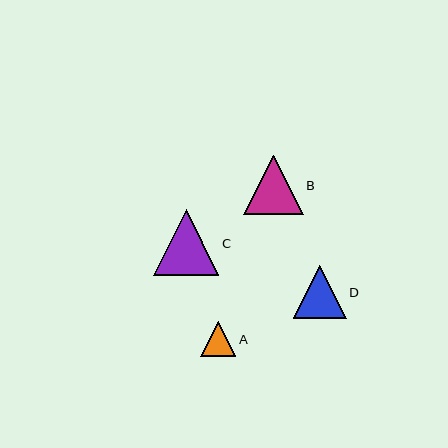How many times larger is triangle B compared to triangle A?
Triangle B is approximately 1.7 times the size of triangle A.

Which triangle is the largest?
Triangle C is the largest with a size of approximately 66 pixels.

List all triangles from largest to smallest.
From largest to smallest: C, B, D, A.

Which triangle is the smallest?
Triangle A is the smallest with a size of approximately 35 pixels.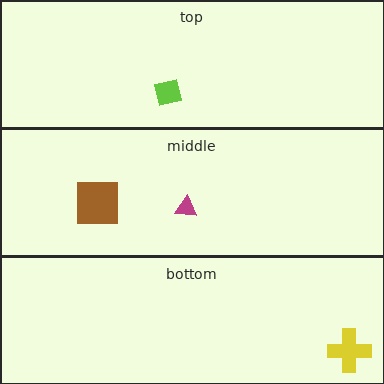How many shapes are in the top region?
1.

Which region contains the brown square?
The middle region.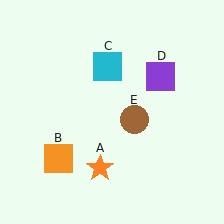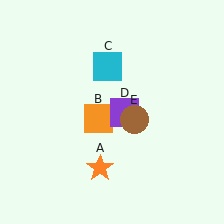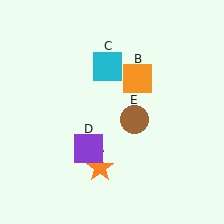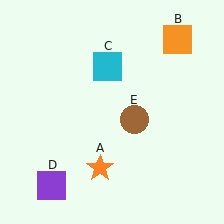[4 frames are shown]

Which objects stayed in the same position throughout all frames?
Orange star (object A) and cyan square (object C) and brown circle (object E) remained stationary.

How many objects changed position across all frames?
2 objects changed position: orange square (object B), purple square (object D).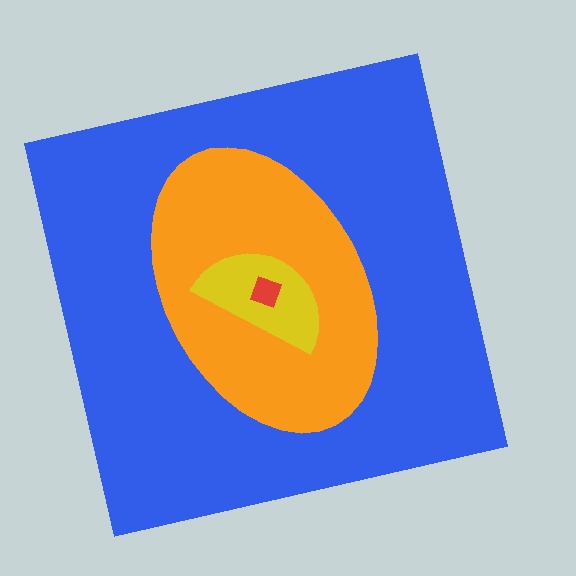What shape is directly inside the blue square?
The orange ellipse.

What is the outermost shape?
The blue square.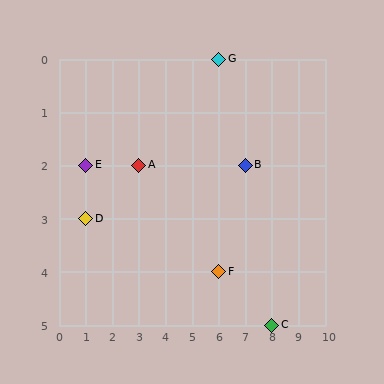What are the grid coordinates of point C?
Point C is at grid coordinates (8, 5).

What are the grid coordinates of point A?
Point A is at grid coordinates (3, 2).